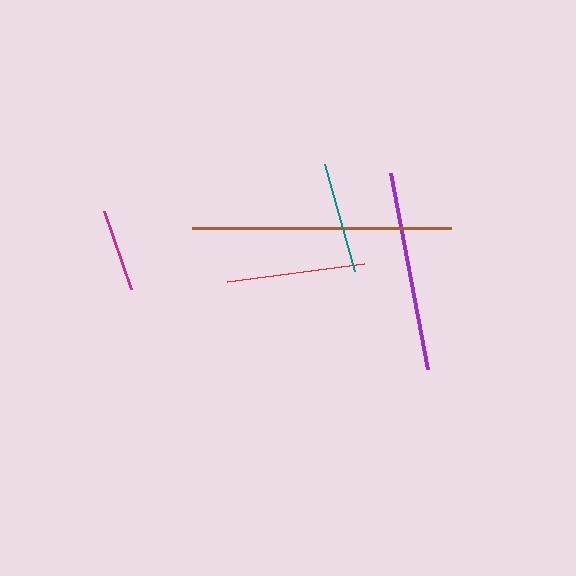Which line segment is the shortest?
The magenta line is the shortest at approximately 82 pixels.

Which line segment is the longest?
The brown line is the longest at approximately 259 pixels.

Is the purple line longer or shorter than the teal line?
The purple line is longer than the teal line.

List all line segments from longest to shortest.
From longest to shortest: brown, purple, red, teal, magenta.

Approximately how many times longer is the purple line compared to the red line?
The purple line is approximately 1.4 times the length of the red line.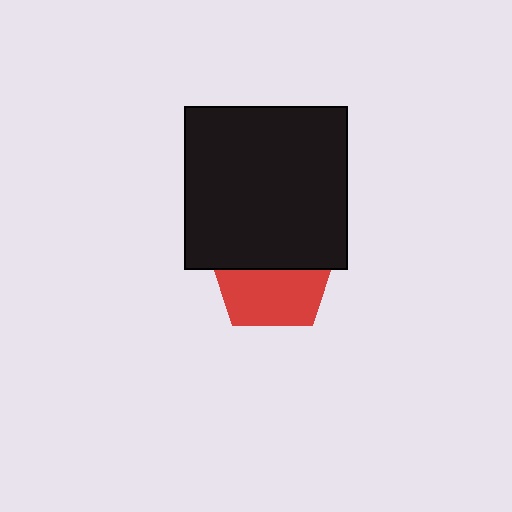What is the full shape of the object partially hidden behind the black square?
The partially hidden object is a red pentagon.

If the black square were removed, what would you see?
You would see the complete red pentagon.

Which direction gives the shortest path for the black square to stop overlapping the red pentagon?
Moving up gives the shortest separation.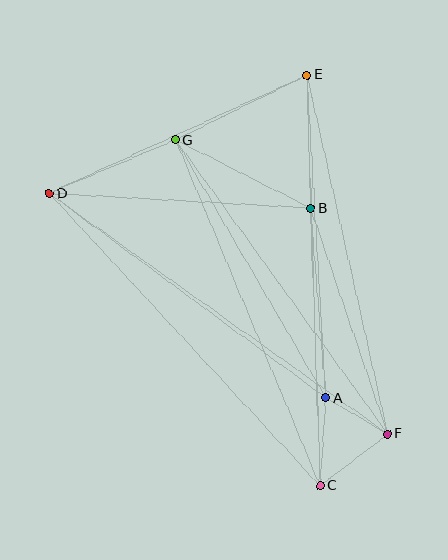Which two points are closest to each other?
Points A and F are closest to each other.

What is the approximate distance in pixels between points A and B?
The distance between A and B is approximately 190 pixels.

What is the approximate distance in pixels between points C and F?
The distance between C and F is approximately 85 pixels.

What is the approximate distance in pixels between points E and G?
The distance between E and G is approximately 147 pixels.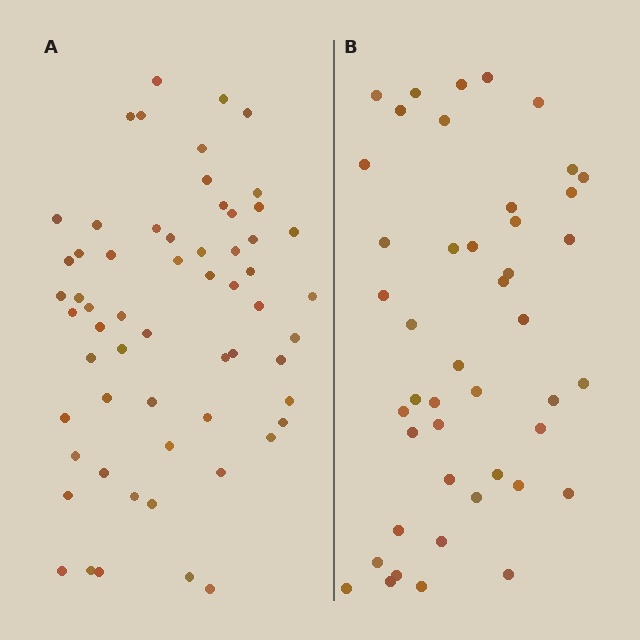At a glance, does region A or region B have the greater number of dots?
Region A (the left region) has more dots.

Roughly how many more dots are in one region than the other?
Region A has approximately 15 more dots than region B.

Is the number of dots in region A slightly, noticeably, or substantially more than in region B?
Region A has noticeably more, but not dramatically so. The ratio is roughly 1.3 to 1.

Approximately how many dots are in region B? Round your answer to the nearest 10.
About 40 dots. (The exact count is 45, which rounds to 40.)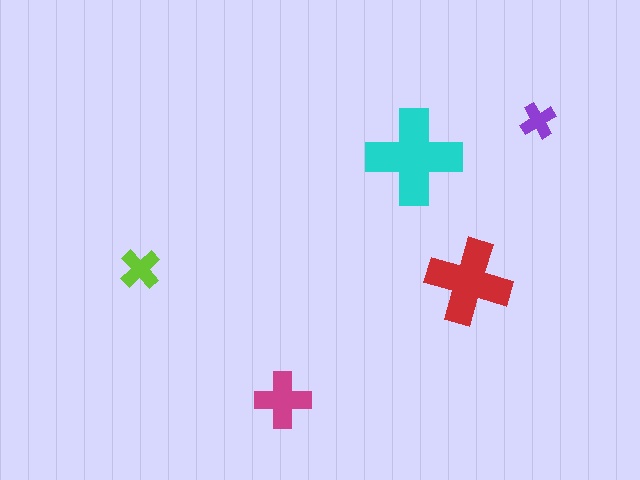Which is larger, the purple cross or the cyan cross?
The cyan one.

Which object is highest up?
The purple cross is topmost.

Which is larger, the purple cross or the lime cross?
The lime one.